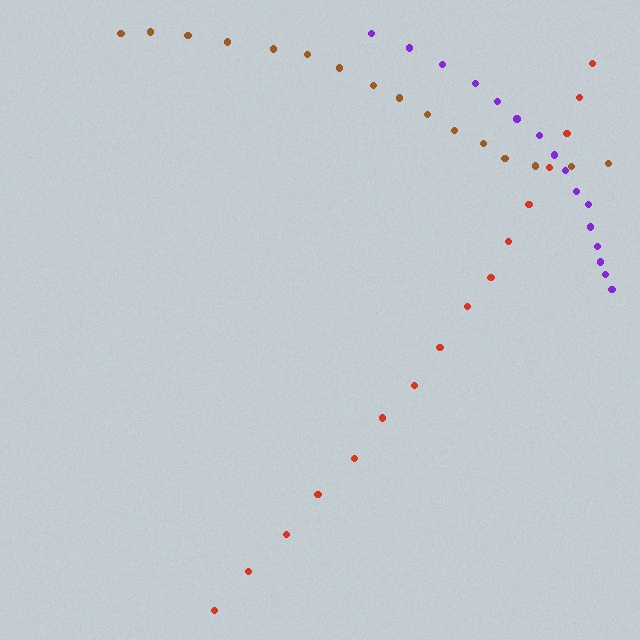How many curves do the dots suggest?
There are 3 distinct paths.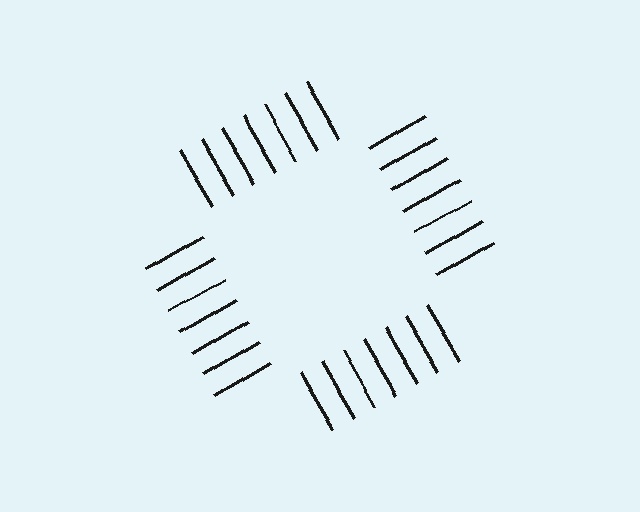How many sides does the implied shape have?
4 sides — the line-ends trace a square.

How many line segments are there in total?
28 — 7 along each of the 4 edges.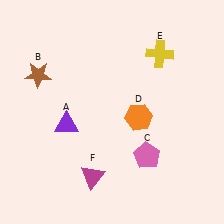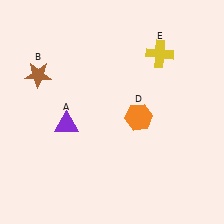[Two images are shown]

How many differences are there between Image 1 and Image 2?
There are 2 differences between the two images.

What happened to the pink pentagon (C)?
The pink pentagon (C) was removed in Image 2. It was in the bottom-right area of Image 1.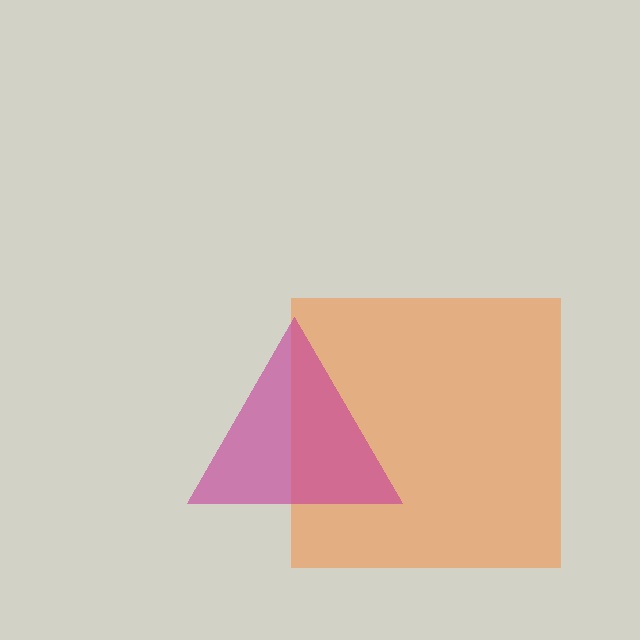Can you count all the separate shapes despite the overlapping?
Yes, there are 2 separate shapes.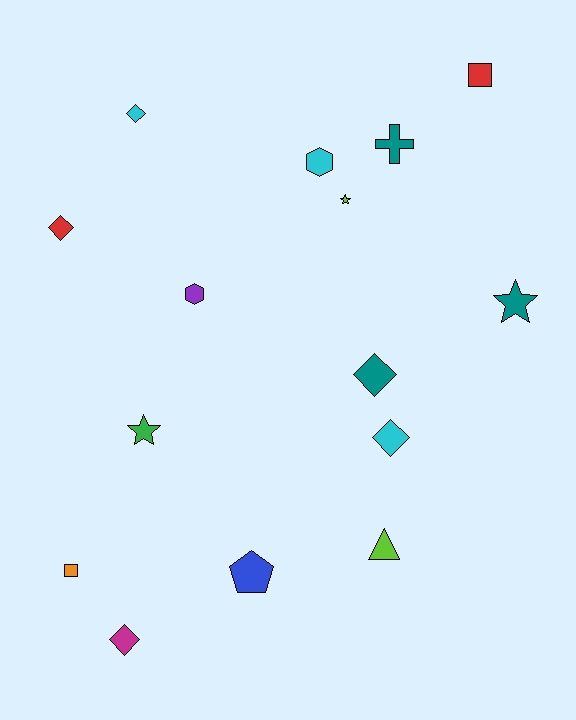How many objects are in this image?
There are 15 objects.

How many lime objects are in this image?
There are 2 lime objects.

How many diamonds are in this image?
There are 5 diamonds.